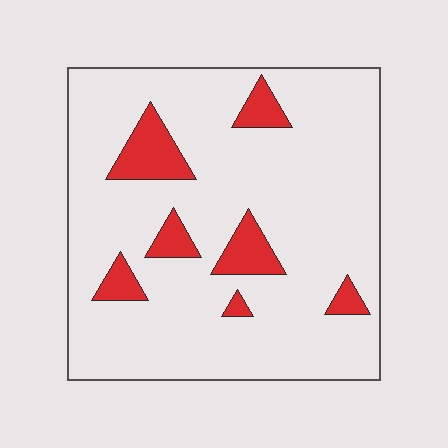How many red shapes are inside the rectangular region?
7.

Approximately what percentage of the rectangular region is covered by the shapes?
Approximately 15%.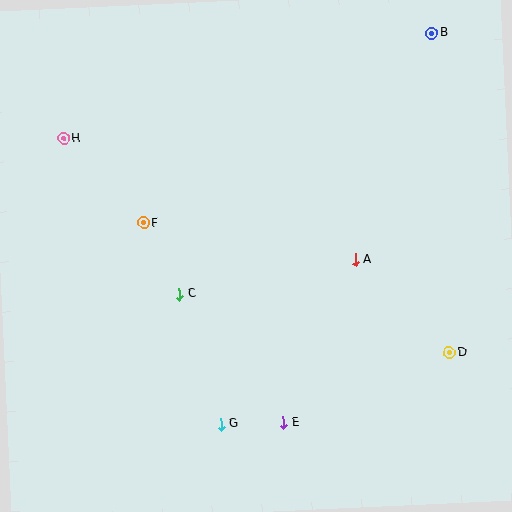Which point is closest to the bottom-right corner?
Point D is closest to the bottom-right corner.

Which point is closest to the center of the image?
Point C at (179, 294) is closest to the center.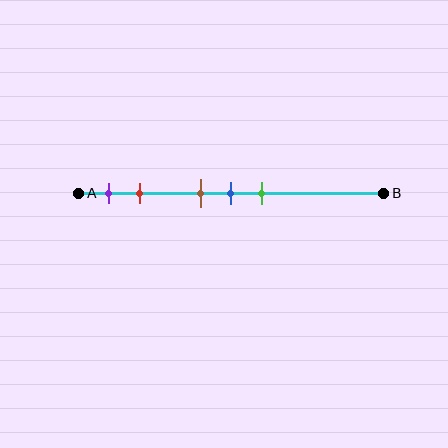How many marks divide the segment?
There are 5 marks dividing the segment.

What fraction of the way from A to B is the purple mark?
The purple mark is approximately 10% (0.1) of the way from A to B.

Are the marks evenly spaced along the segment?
No, the marks are not evenly spaced.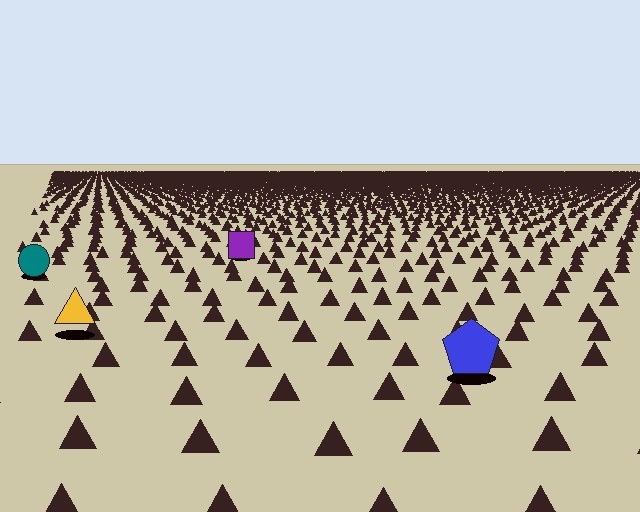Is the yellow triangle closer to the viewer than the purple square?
Yes. The yellow triangle is closer — you can tell from the texture gradient: the ground texture is coarser near it.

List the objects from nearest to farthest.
From nearest to farthest: the blue pentagon, the yellow triangle, the teal circle, the purple square.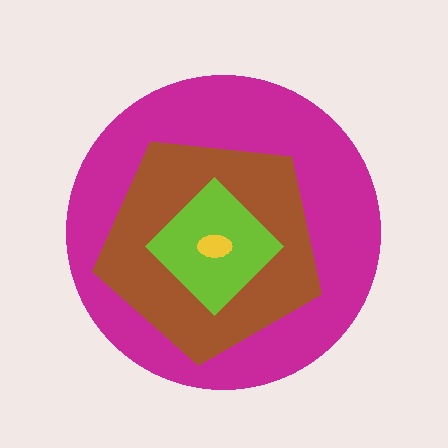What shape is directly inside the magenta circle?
The brown pentagon.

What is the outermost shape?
The magenta circle.